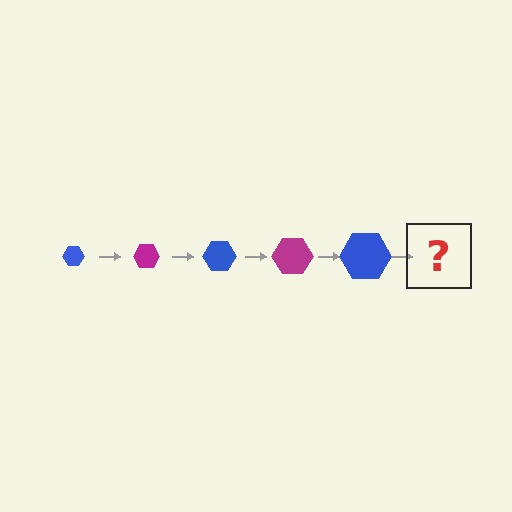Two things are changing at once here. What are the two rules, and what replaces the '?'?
The two rules are that the hexagon grows larger each step and the color cycles through blue and magenta. The '?' should be a magenta hexagon, larger than the previous one.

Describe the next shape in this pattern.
It should be a magenta hexagon, larger than the previous one.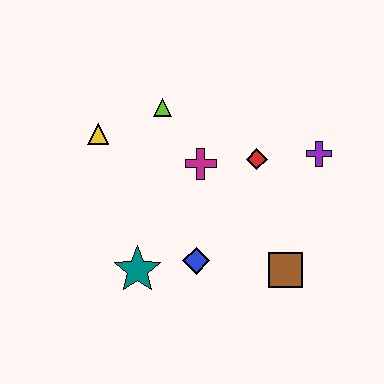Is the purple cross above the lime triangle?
No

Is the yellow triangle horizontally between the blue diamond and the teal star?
No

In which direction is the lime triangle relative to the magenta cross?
The lime triangle is above the magenta cross.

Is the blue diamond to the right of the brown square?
No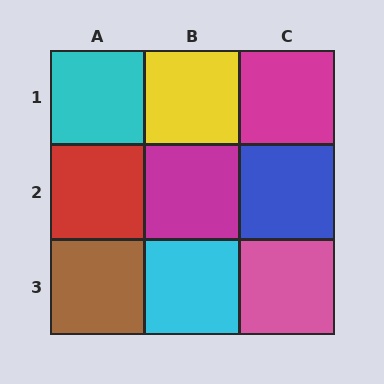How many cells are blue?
1 cell is blue.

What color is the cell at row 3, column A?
Brown.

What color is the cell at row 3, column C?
Pink.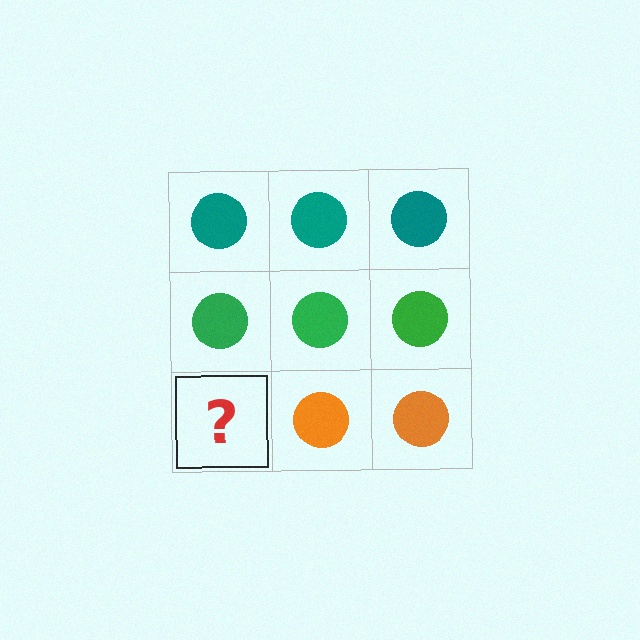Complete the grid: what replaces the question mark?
The question mark should be replaced with an orange circle.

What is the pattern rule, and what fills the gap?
The rule is that each row has a consistent color. The gap should be filled with an orange circle.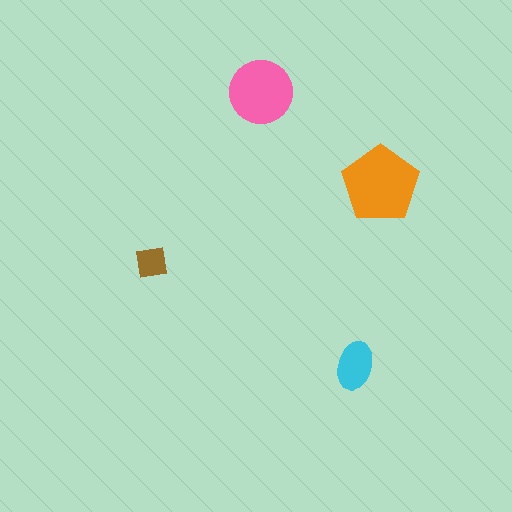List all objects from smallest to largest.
The brown square, the cyan ellipse, the pink circle, the orange pentagon.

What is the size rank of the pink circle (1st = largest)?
2nd.